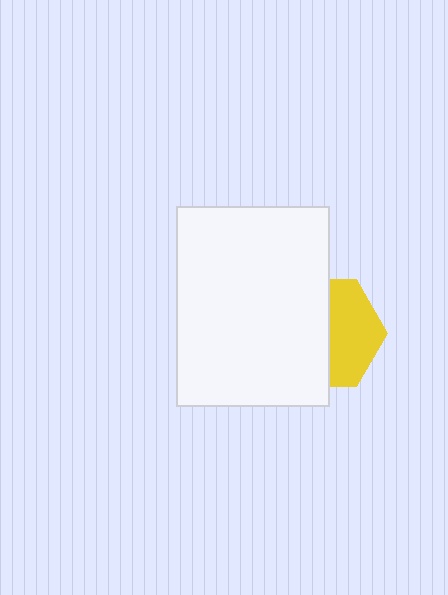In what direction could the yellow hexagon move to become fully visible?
The yellow hexagon could move right. That would shift it out from behind the white rectangle entirely.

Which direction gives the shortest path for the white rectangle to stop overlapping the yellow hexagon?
Moving left gives the shortest separation.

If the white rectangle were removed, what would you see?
You would see the complete yellow hexagon.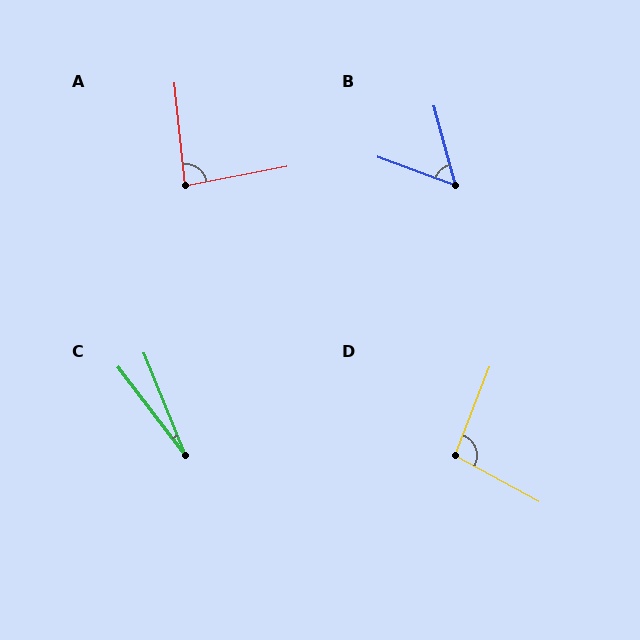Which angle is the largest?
D, at approximately 97 degrees.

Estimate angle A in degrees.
Approximately 85 degrees.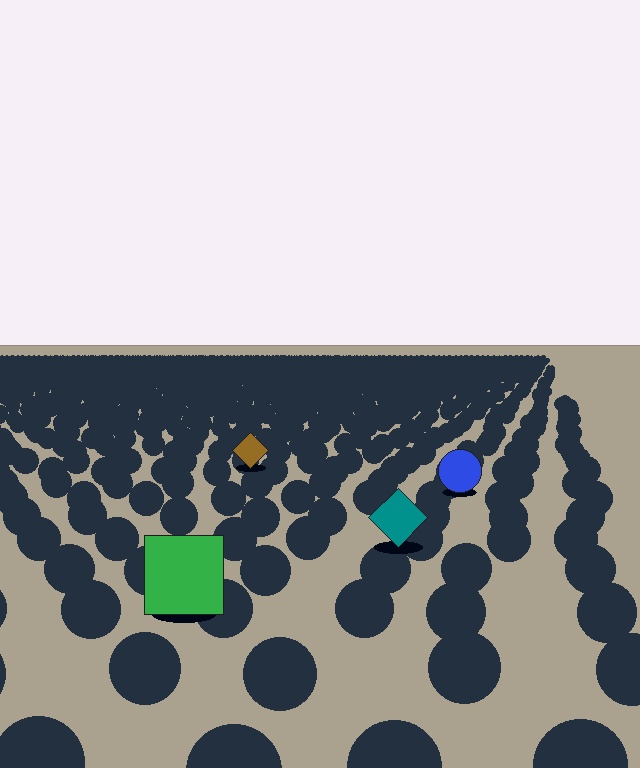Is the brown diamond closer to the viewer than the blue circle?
No. The blue circle is closer — you can tell from the texture gradient: the ground texture is coarser near it.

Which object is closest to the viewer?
The green square is closest. The texture marks near it are larger and more spread out.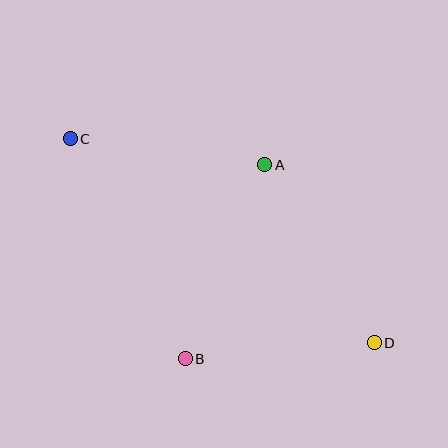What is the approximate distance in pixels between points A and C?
The distance between A and C is approximately 196 pixels.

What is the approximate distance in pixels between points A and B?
The distance between A and B is approximately 210 pixels.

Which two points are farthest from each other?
Points C and D are farthest from each other.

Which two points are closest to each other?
Points B and D are closest to each other.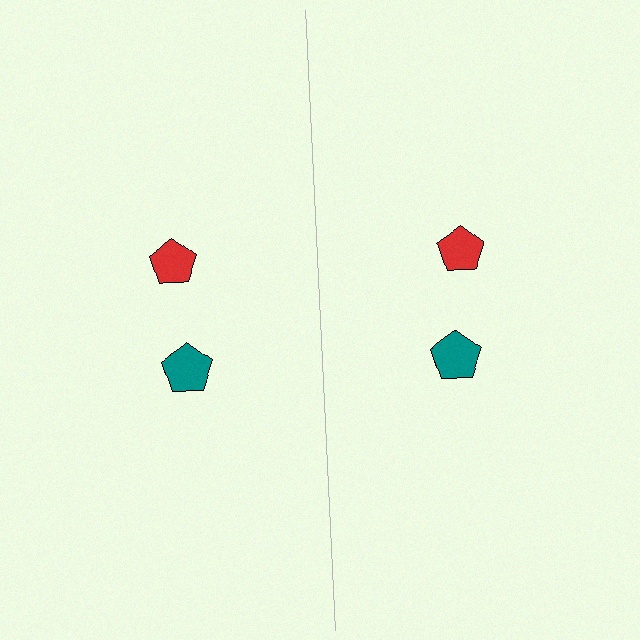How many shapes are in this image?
There are 4 shapes in this image.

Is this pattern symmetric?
Yes, this pattern has bilateral (reflection) symmetry.